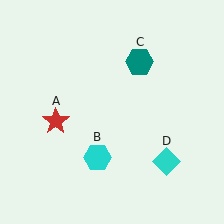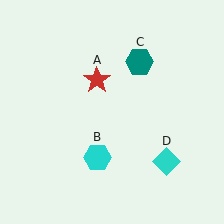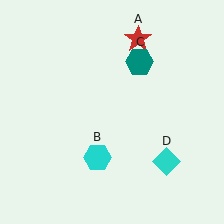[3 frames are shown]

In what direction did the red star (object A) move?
The red star (object A) moved up and to the right.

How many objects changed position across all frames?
1 object changed position: red star (object A).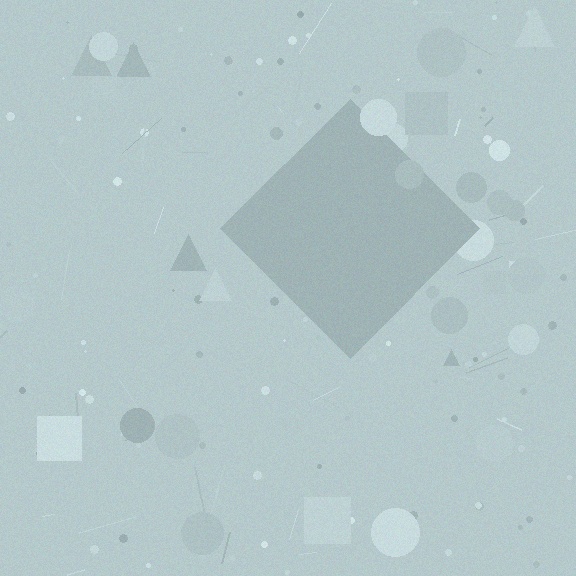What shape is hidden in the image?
A diamond is hidden in the image.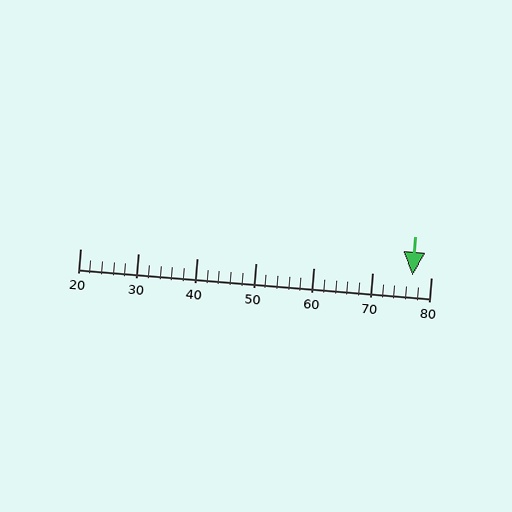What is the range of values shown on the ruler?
The ruler shows values from 20 to 80.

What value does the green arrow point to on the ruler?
The green arrow points to approximately 77.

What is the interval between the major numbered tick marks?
The major tick marks are spaced 10 units apart.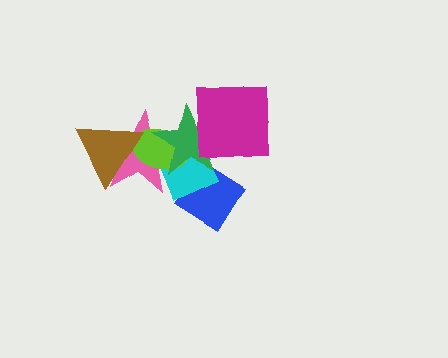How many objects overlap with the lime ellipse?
4 objects overlap with the lime ellipse.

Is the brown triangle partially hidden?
No, no other shape covers it.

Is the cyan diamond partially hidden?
Yes, it is partially covered by another shape.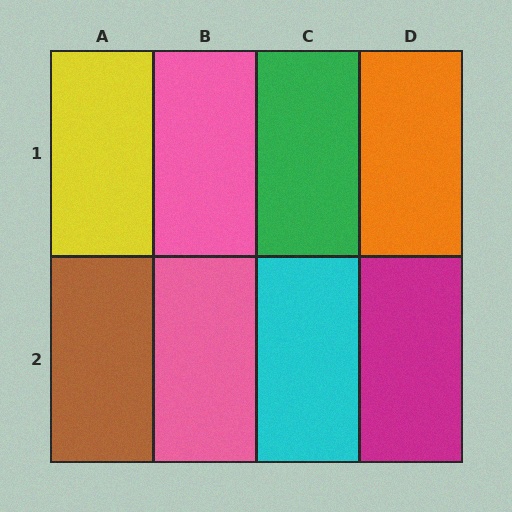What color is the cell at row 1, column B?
Pink.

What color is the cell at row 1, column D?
Orange.